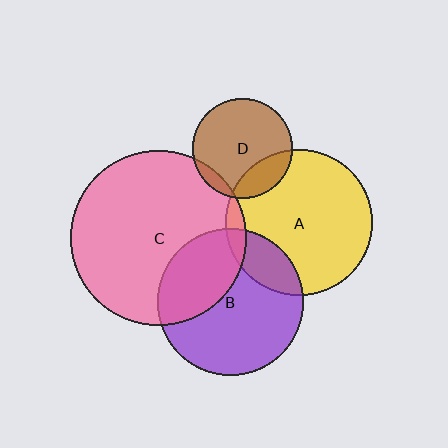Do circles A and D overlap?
Yes.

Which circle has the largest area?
Circle C (pink).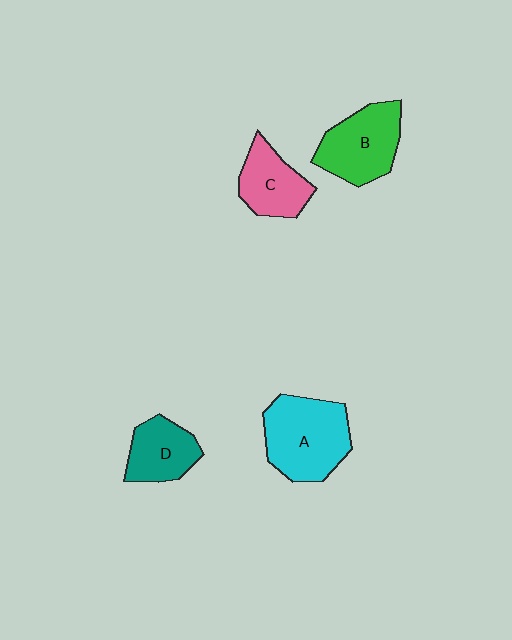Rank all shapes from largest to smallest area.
From largest to smallest: A (cyan), B (green), C (pink), D (teal).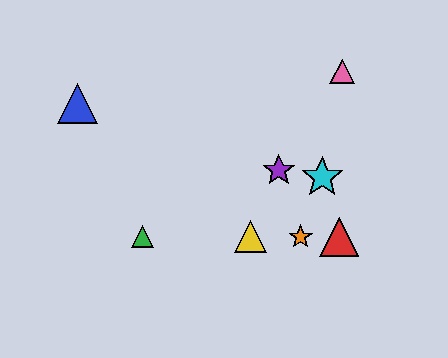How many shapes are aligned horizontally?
4 shapes (the red triangle, the green triangle, the yellow triangle, the orange star) are aligned horizontally.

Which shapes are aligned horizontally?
The red triangle, the green triangle, the yellow triangle, the orange star are aligned horizontally.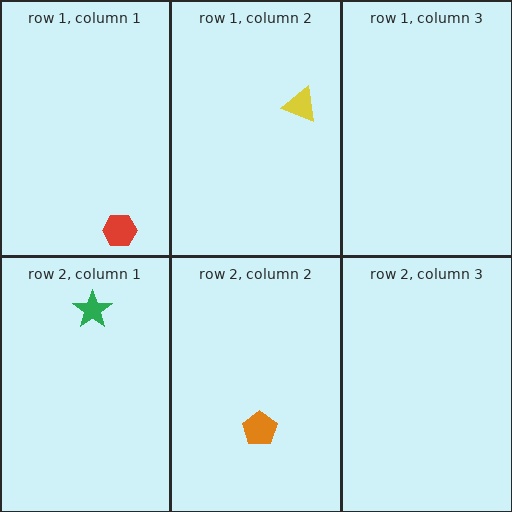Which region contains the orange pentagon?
The row 2, column 2 region.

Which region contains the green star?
The row 2, column 1 region.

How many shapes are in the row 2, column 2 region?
1.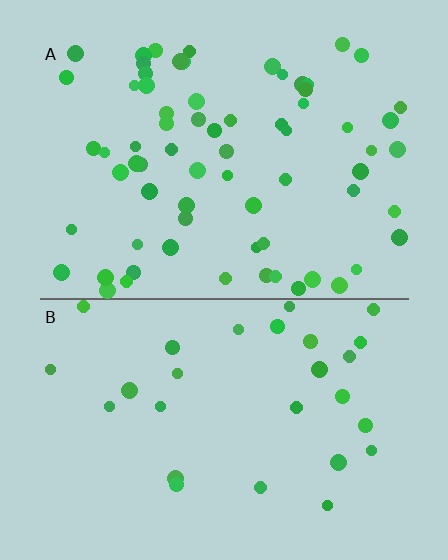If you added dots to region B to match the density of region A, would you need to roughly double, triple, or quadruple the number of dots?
Approximately double.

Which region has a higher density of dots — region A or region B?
A (the top).